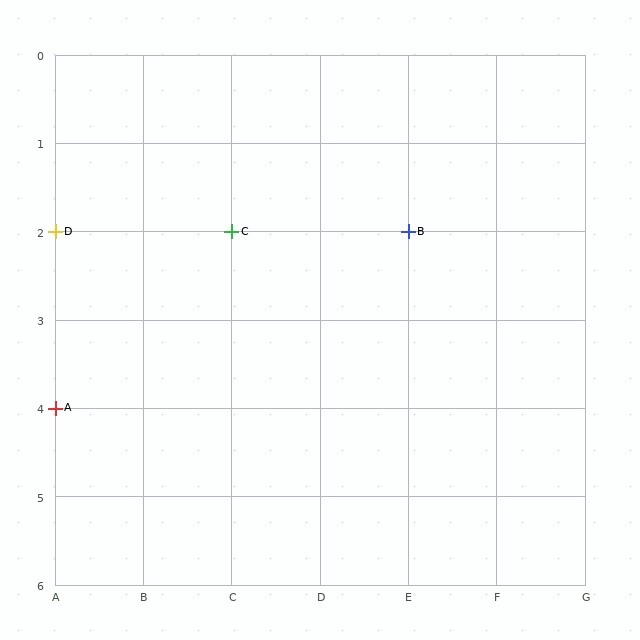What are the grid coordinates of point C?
Point C is at grid coordinates (C, 2).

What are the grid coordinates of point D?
Point D is at grid coordinates (A, 2).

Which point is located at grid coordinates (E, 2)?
Point B is at (E, 2).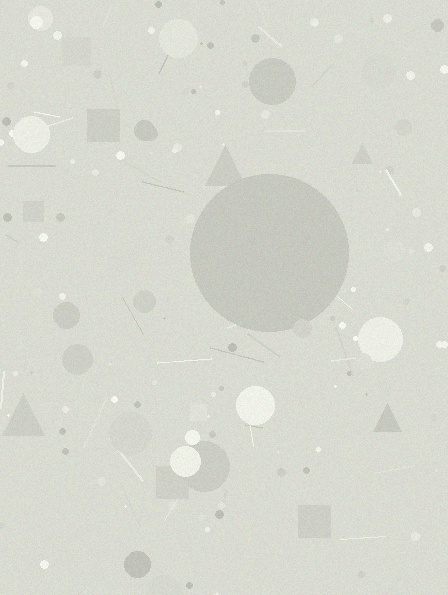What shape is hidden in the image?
A circle is hidden in the image.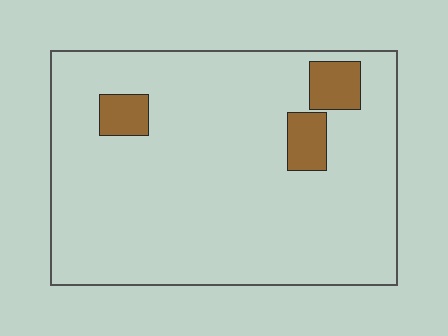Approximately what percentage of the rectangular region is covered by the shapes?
Approximately 10%.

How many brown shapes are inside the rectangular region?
3.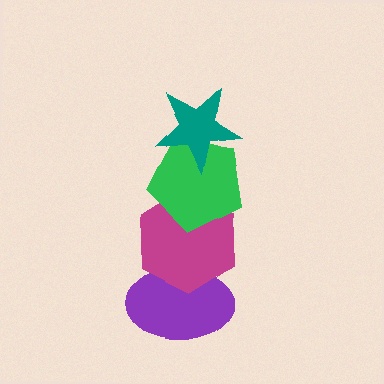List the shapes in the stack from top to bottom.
From top to bottom: the teal star, the green pentagon, the magenta hexagon, the purple ellipse.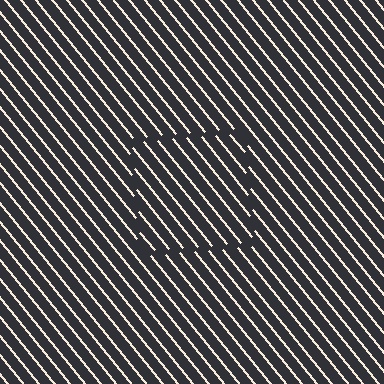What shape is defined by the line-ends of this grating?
An illusory square. The interior of the shape contains the same grating, shifted by half a period — the contour is defined by the phase discontinuity where line-ends from the inner and outer gratings abut.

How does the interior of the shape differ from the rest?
The interior of the shape contains the same grating, shifted by half a period — the contour is defined by the phase discontinuity where line-ends from the inner and outer gratings abut.